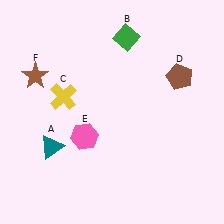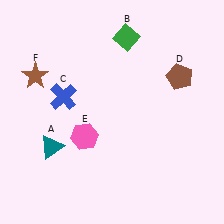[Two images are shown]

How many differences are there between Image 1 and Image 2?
There is 1 difference between the two images.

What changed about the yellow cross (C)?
In Image 1, C is yellow. In Image 2, it changed to blue.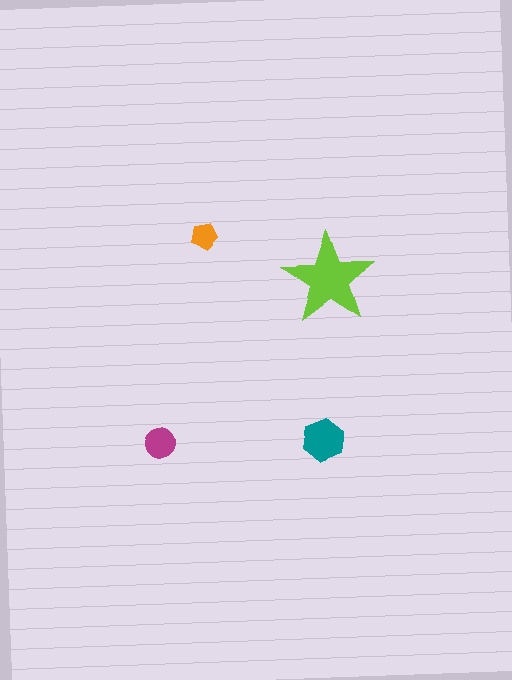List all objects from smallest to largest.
The orange pentagon, the magenta circle, the teal hexagon, the lime star.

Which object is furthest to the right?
The lime star is rightmost.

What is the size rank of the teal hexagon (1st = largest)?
2nd.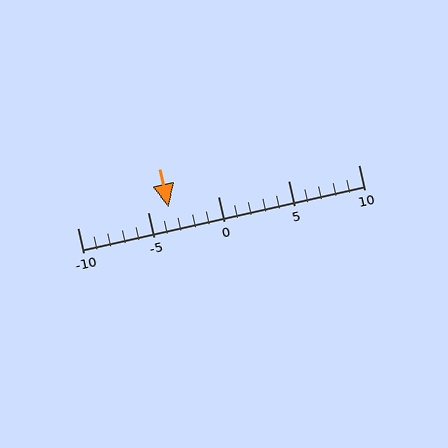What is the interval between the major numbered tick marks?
The major tick marks are spaced 5 units apart.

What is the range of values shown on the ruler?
The ruler shows values from -10 to 10.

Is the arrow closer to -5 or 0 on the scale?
The arrow is closer to -5.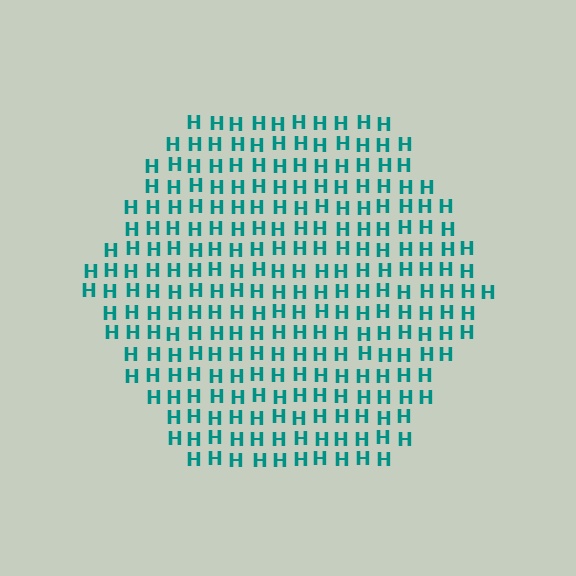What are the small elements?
The small elements are letter H's.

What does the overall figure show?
The overall figure shows a hexagon.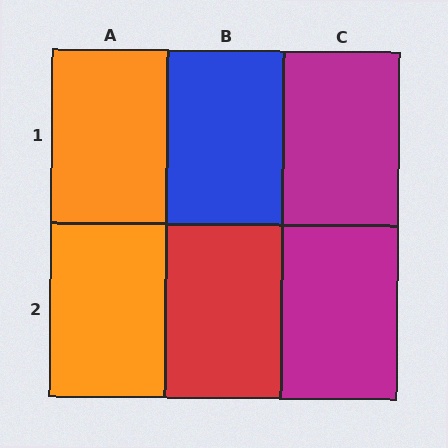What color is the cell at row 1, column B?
Blue.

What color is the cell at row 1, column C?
Magenta.